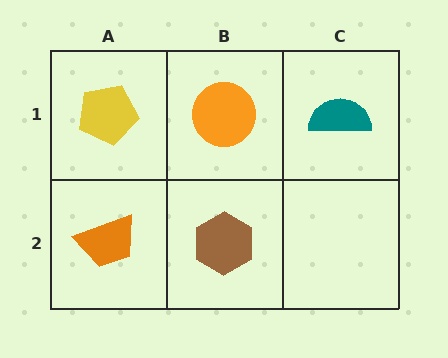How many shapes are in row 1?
3 shapes.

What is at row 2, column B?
A brown hexagon.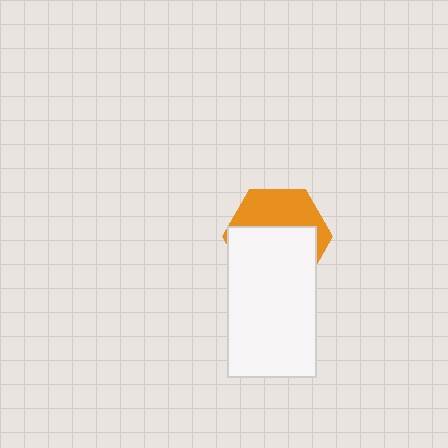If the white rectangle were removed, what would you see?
You would see the complete orange hexagon.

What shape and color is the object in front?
The object in front is a white rectangle.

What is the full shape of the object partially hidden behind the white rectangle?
The partially hidden object is an orange hexagon.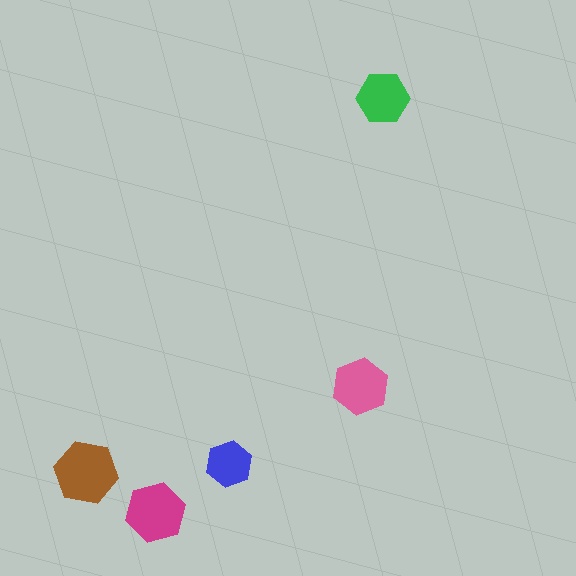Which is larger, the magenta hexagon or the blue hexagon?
The magenta one.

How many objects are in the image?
There are 5 objects in the image.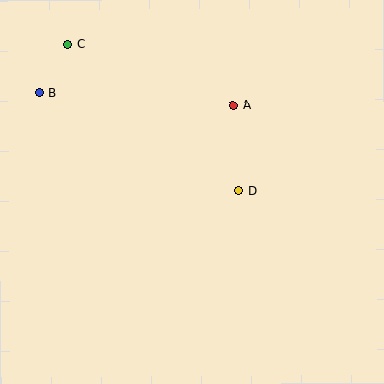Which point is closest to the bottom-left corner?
Point B is closest to the bottom-left corner.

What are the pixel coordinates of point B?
Point B is at (40, 93).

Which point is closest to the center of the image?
Point D at (239, 190) is closest to the center.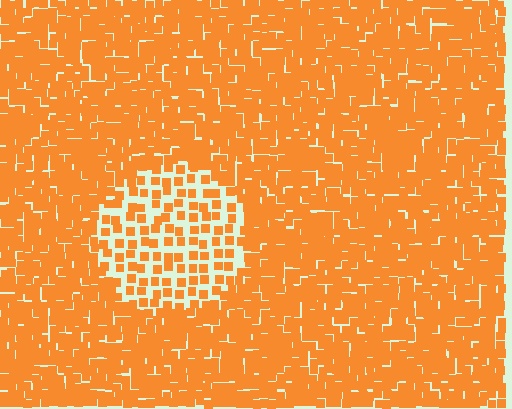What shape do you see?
I see a circle.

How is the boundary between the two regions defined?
The boundary is defined by a change in element density (approximately 2.3x ratio). All elements are the same color, size, and shape.